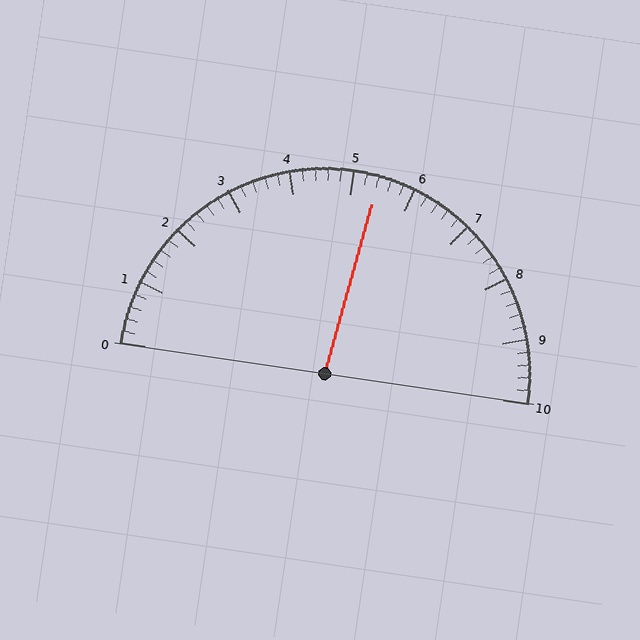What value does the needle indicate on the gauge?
The needle indicates approximately 5.4.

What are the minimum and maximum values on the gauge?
The gauge ranges from 0 to 10.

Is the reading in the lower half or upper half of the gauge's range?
The reading is in the upper half of the range (0 to 10).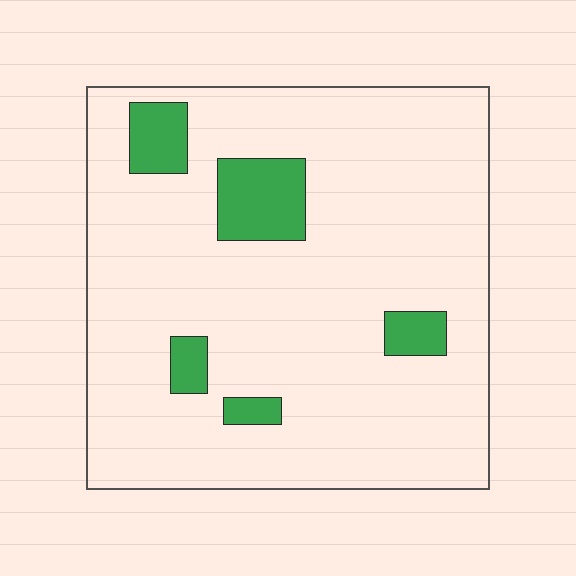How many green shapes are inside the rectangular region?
5.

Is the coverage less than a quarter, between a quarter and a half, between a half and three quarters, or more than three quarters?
Less than a quarter.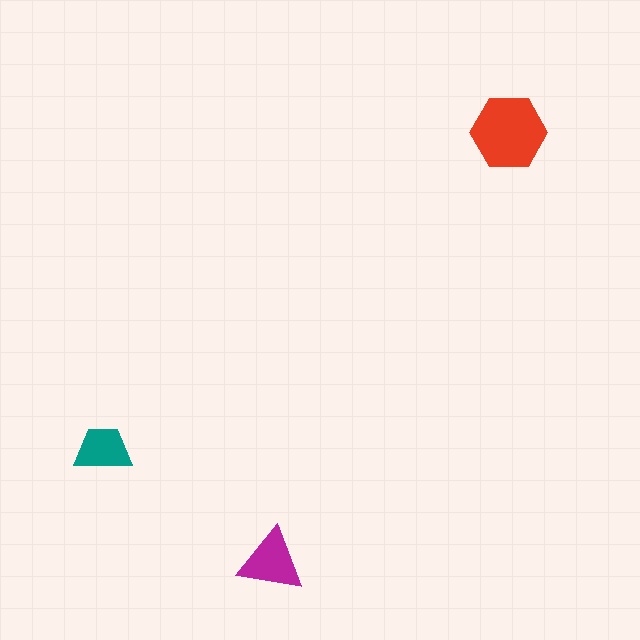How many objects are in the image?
There are 3 objects in the image.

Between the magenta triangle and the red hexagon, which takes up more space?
The red hexagon.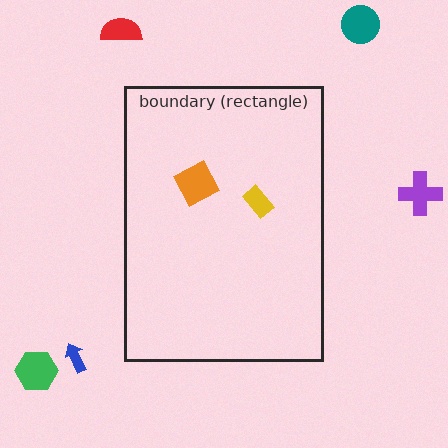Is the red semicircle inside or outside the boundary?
Outside.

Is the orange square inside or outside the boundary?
Inside.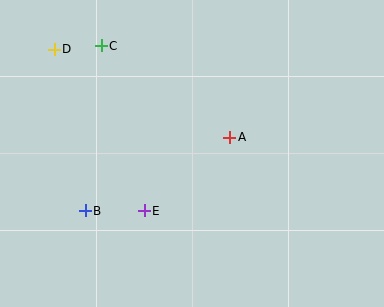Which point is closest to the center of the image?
Point A at (230, 137) is closest to the center.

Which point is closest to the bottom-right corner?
Point A is closest to the bottom-right corner.